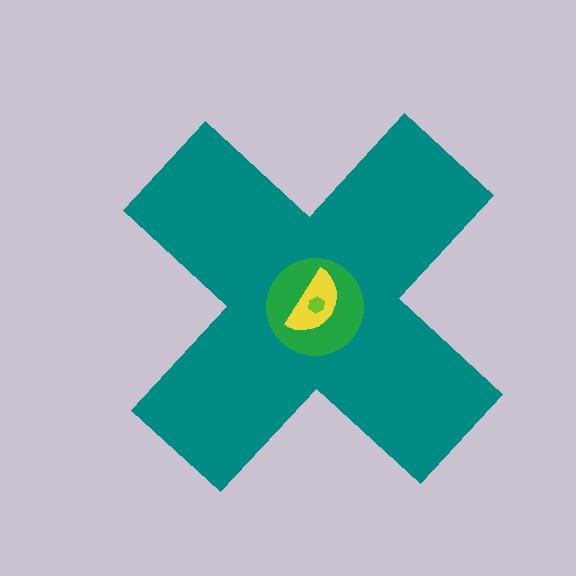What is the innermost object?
The lime hexagon.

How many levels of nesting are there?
4.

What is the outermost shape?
The teal cross.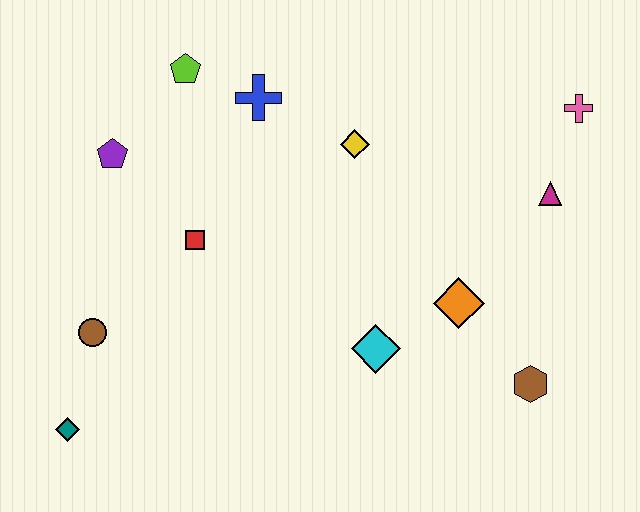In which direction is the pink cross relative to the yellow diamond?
The pink cross is to the right of the yellow diamond.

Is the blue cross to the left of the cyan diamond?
Yes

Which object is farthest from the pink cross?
The teal diamond is farthest from the pink cross.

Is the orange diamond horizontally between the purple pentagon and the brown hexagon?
Yes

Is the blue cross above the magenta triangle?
Yes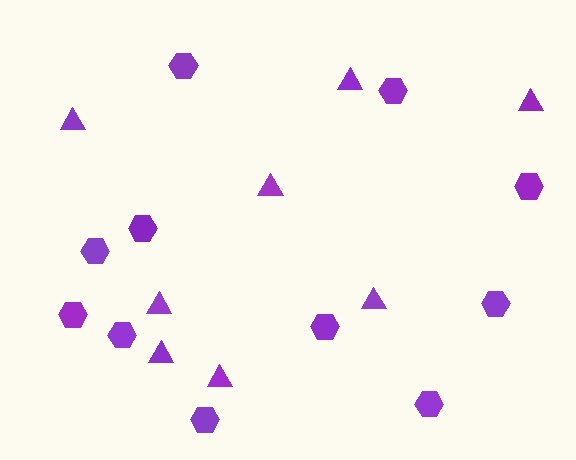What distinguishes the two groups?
There are 2 groups: one group of hexagons (11) and one group of triangles (8).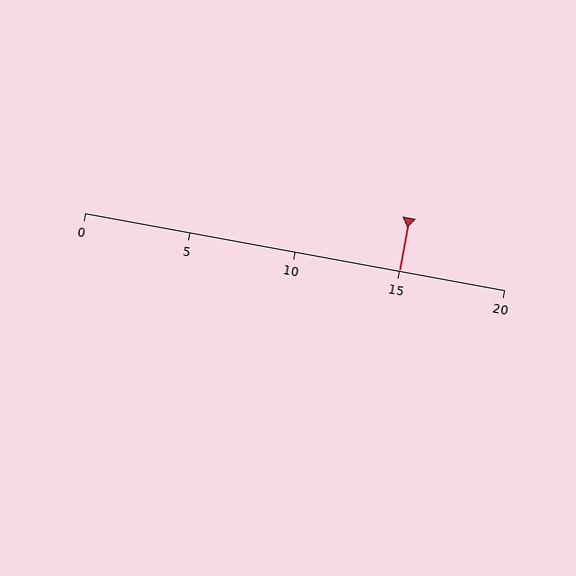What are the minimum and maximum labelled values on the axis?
The axis runs from 0 to 20.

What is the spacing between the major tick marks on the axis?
The major ticks are spaced 5 apart.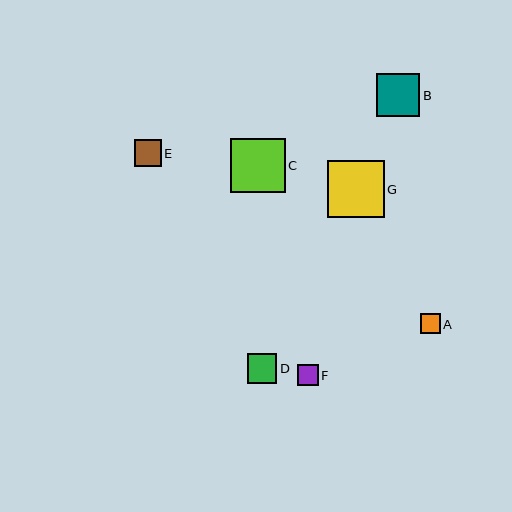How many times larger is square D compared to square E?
Square D is approximately 1.1 times the size of square E.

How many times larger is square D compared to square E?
Square D is approximately 1.1 times the size of square E.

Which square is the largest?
Square G is the largest with a size of approximately 57 pixels.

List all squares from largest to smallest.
From largest to smallest: G, C, B, D, E, F, A.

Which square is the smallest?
Square A is the smallest with a size of approximately 20 pixels.